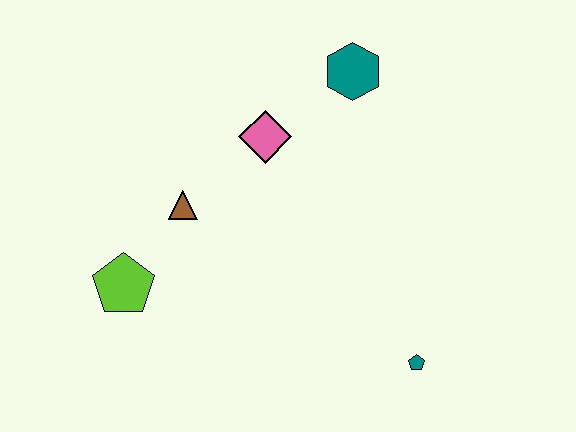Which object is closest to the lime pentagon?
The brown triangle is closest to the lime pentagon.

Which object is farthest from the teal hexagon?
The lime pentagon is farthest from the teal hexagon.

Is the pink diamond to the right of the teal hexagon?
No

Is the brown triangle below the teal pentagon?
No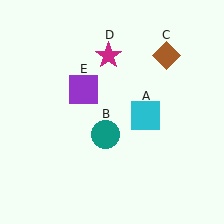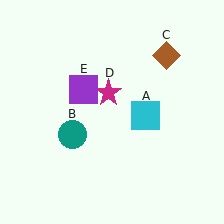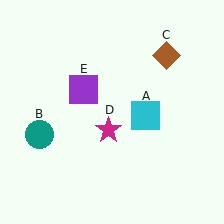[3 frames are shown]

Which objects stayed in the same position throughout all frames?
Cyan square (object A) and brown diamond (object C) and purple square (object E) remained stationary.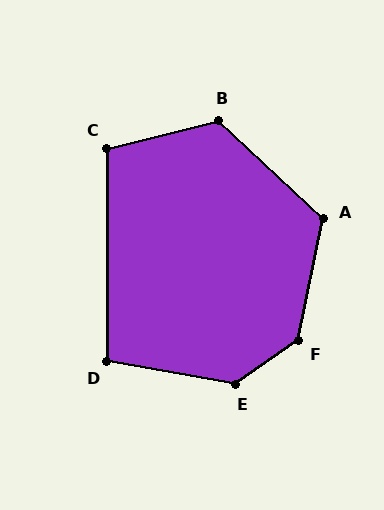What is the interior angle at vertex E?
Approximately 135 degrees (obtuse).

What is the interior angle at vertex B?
Approximately 123 degrees (obtuse).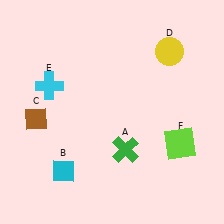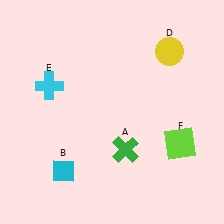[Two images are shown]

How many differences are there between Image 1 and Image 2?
There is 1 difference between the two images.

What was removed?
The brown diamond (C) was removed in Image 2.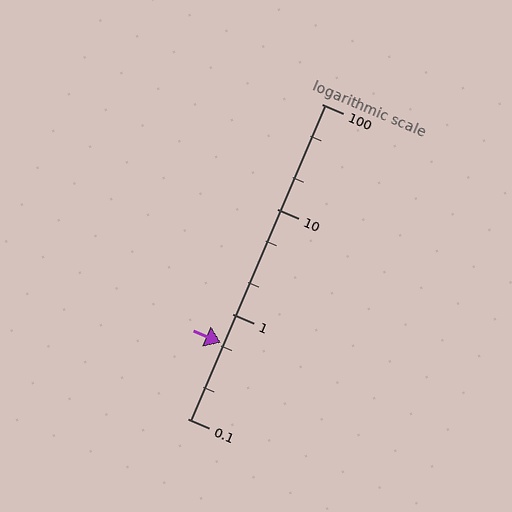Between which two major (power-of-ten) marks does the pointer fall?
The pointer is between 0.1 and 1.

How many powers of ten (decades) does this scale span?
The scale spans 3 decades, from 0.1 to 100.